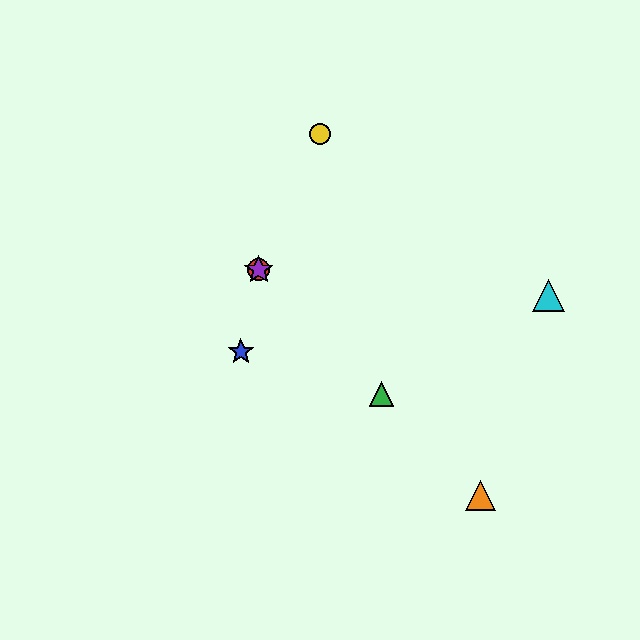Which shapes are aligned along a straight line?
The red circle, the green triangle, the purple star, the orange triangle are aligned along a straight line.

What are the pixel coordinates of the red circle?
The red circle is at (259, 270).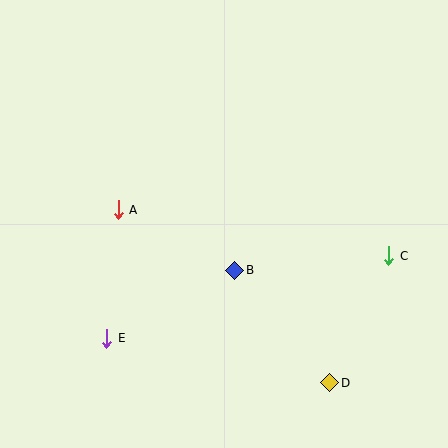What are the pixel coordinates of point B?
Point B is at (235, 270).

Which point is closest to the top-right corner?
Point C is closest to the top-right corner.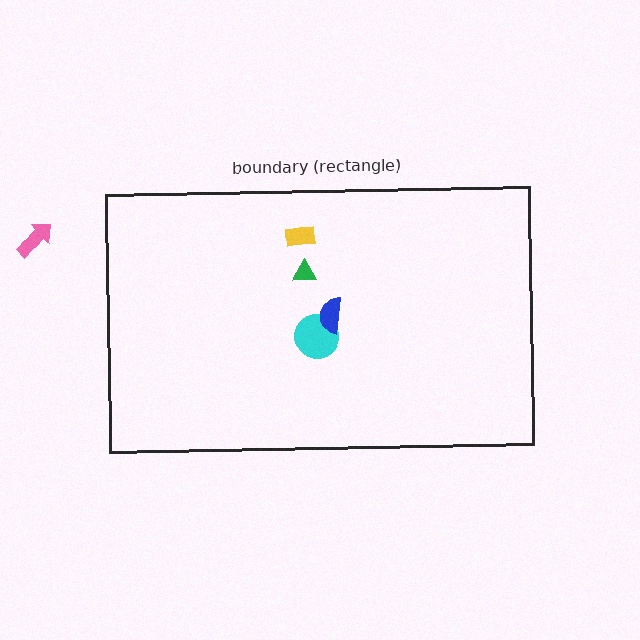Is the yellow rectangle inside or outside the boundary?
Inside.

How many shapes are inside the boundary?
4 inside, 1 outside.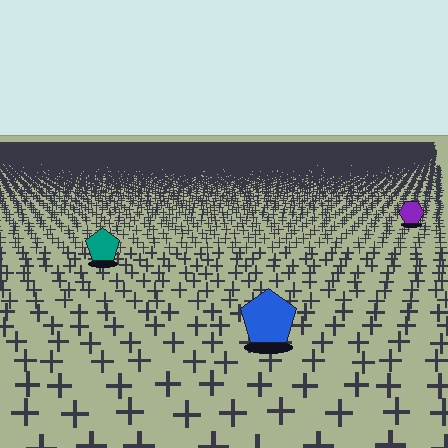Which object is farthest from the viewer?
The purple hexagon is farthest from the viewer. It appears smaller and the ground texture around it is denser.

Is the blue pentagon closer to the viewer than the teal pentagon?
Yes. The blue pentagon is closer — you can tell from the texture gradient: the ground texture is coarser near it.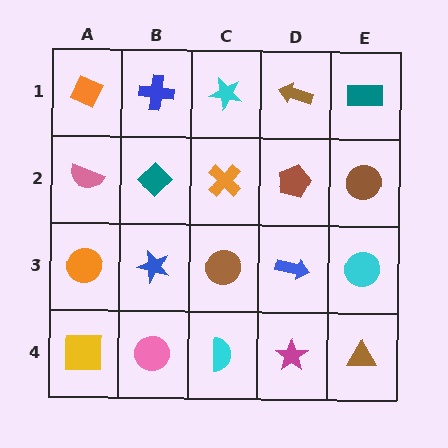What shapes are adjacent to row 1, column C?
An orange cross (row 2, column C), a blue cross (row 1, column B), a brown arrow (row 1, column D).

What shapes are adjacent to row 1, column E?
A brown circle (row 2, column E), a brown arrow (row 1, column D).